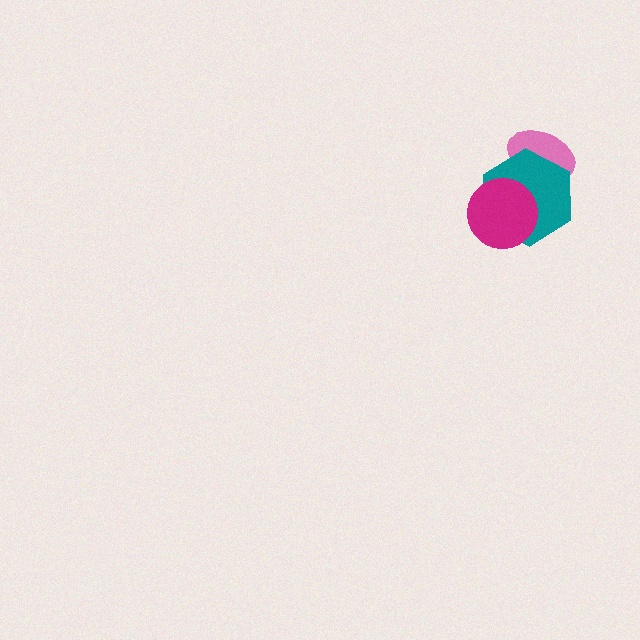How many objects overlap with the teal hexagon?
2 objects overlap with the teal hexagon.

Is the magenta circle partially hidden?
No, no other shape covers it.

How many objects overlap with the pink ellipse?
1 object overlaps with the pink ellipse.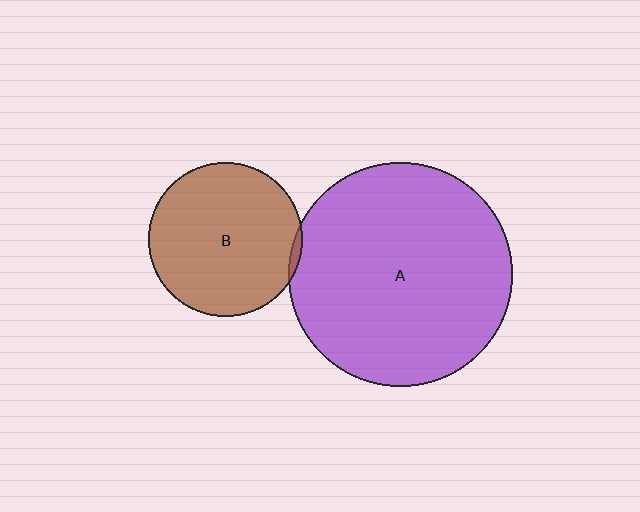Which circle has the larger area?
Circle A (purple).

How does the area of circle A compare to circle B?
Approximately 2.1 times.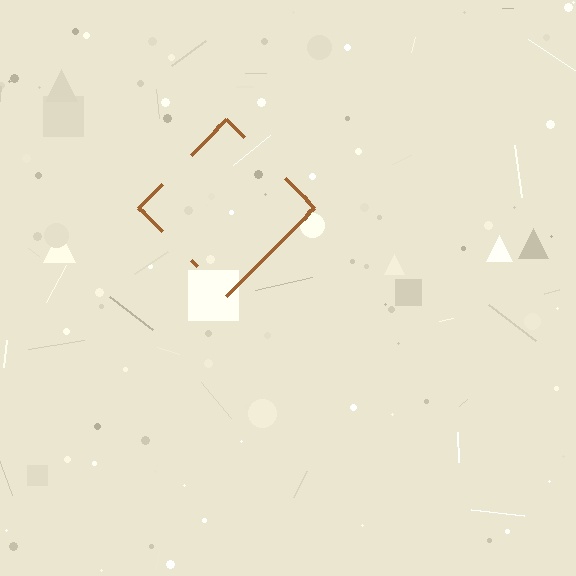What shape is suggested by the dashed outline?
The dashed outline suggests a diamond.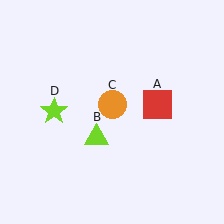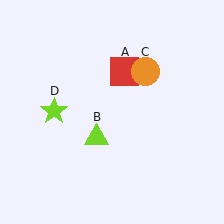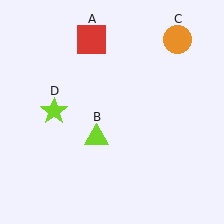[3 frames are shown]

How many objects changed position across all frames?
2 objects changed position: red square (object A), orange circle (object C).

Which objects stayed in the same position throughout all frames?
Lime triangle (object B) and lime star (object D) remained stationary.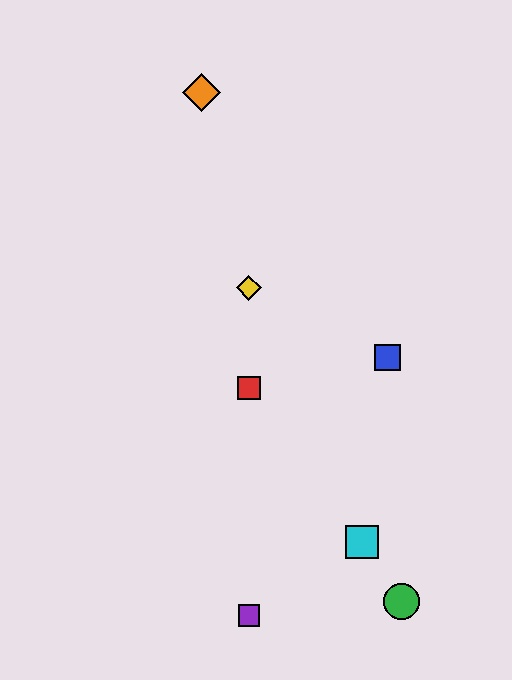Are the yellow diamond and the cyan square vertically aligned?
No, the yellow diamond is at x≈249 and the cyan square is at x≈362.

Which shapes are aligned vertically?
The red square, the yellow diamond, the purple square are aligned vertically.